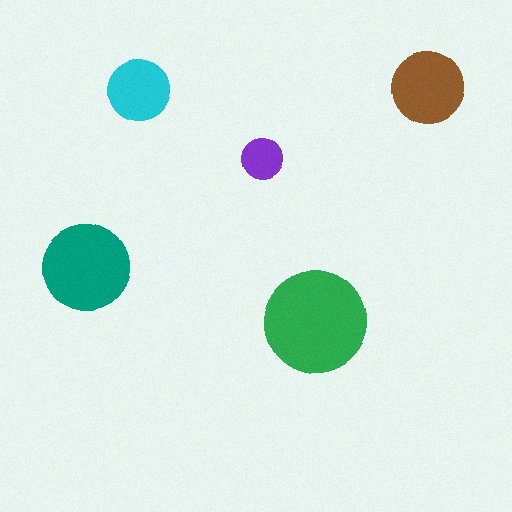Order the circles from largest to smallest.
the green one, the teal one, the brown one, the cyan one, the purple one.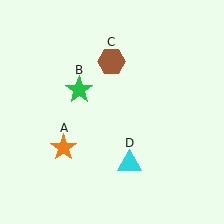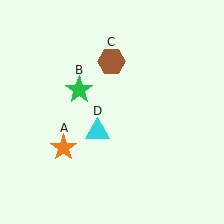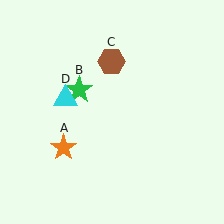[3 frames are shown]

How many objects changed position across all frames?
1 object changed position: cyan triangle (object D).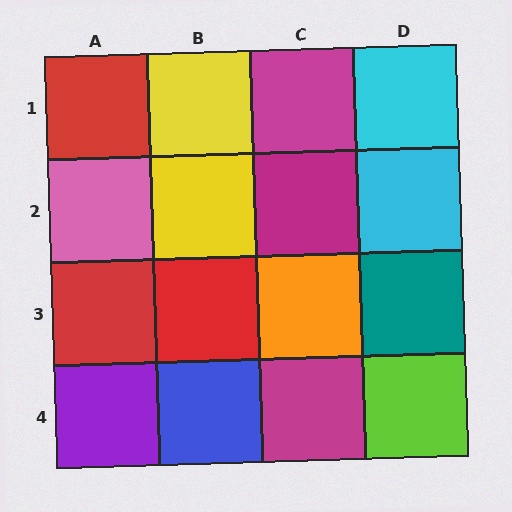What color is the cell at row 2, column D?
Cyan.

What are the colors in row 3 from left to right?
Red, red, orange, teal.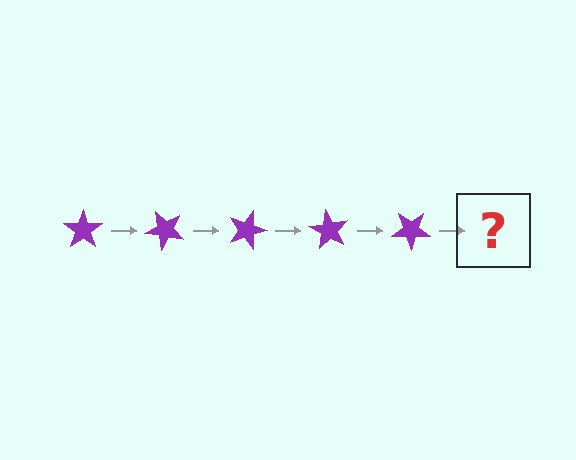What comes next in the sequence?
The next element should be a purple star rotated 225 degrees.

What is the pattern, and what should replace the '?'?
The pattern is that the star rotates 45 degrees each step. The '?' should be a purple star rotated 225 degrees.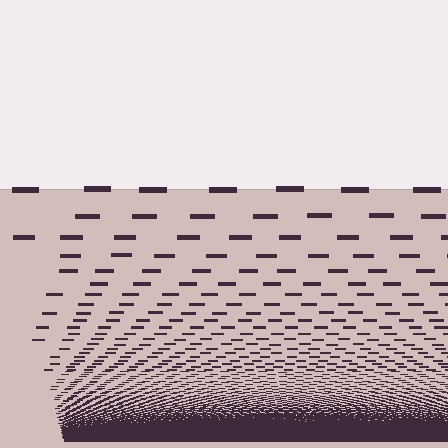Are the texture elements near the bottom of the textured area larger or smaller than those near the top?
Smaller. The gradient is inverted — elements near the bottom are smaller and denser.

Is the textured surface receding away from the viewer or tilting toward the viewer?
The surface appears to tilt toward the viewer. Texture elements get larger and sparser toward the top.